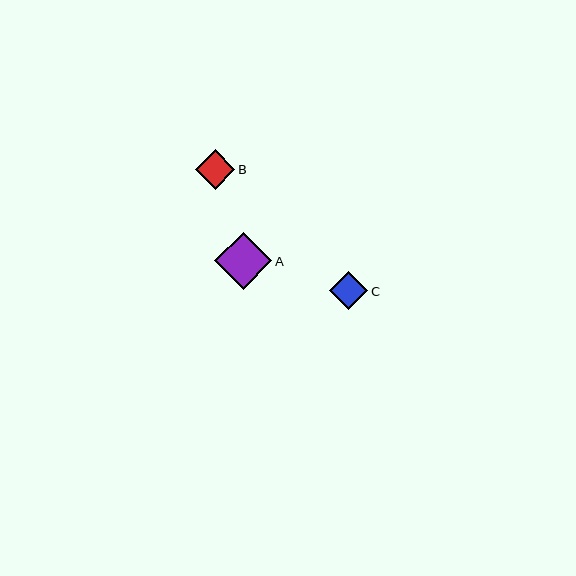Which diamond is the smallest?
Diamond C is the smallest with a size of approximately 38 pixels.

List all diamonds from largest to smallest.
From largest to smallest: A, B, C.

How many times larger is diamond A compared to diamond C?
Diamond A is approximately 1.5 times the size of diamond C.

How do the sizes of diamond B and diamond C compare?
Diamond B and diamond C are approximately the same size.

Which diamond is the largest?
Diamond A is the largest with a size of approximately 57 pixels.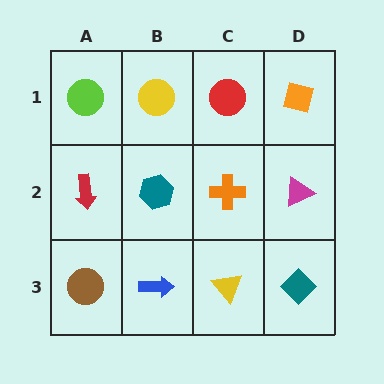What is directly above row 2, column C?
A red circle.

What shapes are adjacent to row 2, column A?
A lime circle (row 1, column A), a brown circle (row 3, column A), a teal hexagon (row 2, column B).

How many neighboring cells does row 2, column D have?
3.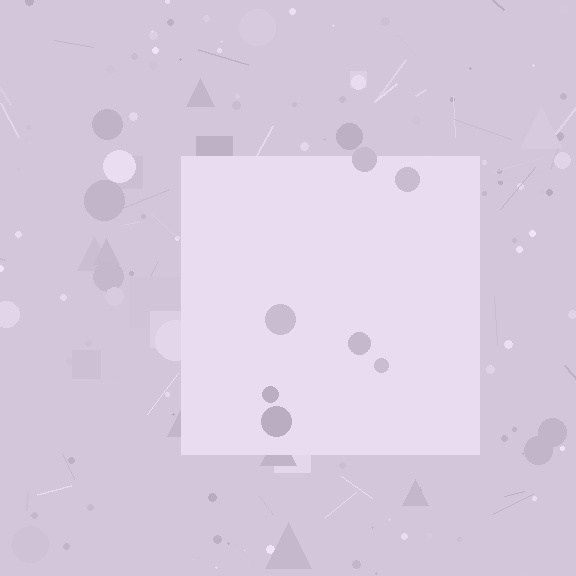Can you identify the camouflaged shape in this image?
The camouflaged shape is a square.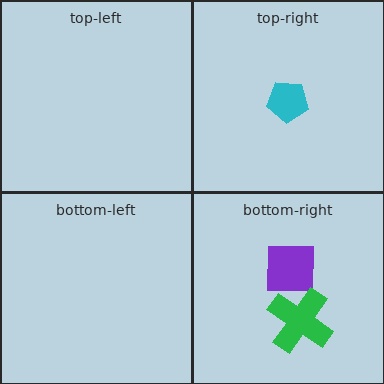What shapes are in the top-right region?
The cyan pentagon.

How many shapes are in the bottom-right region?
2.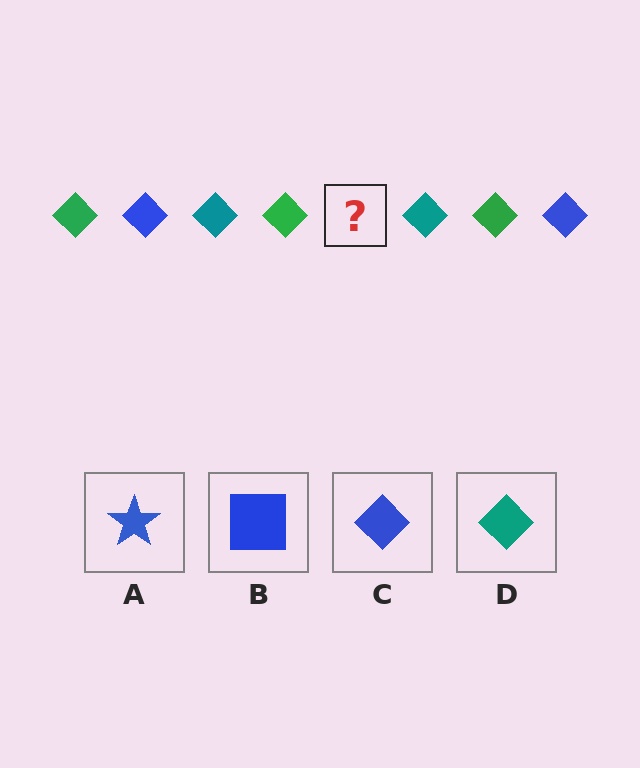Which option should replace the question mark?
Option C.